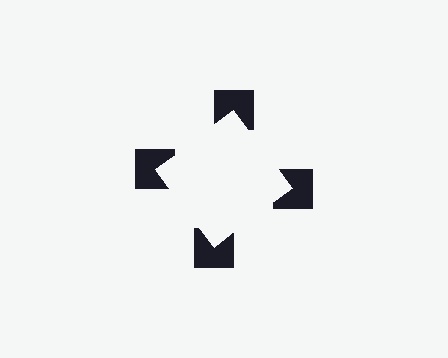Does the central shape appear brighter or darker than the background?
It typically appears slightly brighter than the background, even though no actual brightness change is drawn.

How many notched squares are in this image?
There are 4 — one at each vertex of the illusory square.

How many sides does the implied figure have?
4 sides.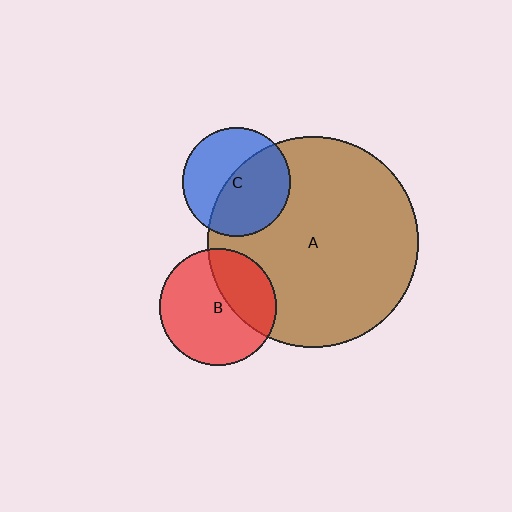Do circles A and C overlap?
Yes.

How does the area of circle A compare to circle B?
Approximately 3.3 times.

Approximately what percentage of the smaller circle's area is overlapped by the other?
Approximately 55%.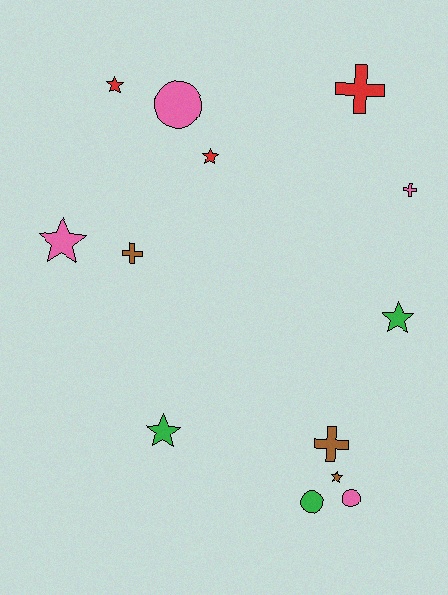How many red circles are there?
There are no red circles.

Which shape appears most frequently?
Star, with 6 objects.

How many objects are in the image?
There are 13 objects.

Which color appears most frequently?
Pink, with 4 objects.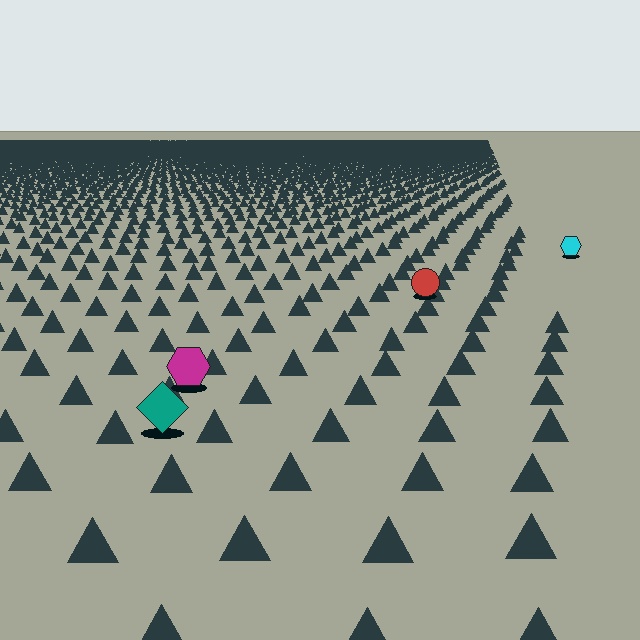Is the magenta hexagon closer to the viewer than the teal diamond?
No. The teal diamond is closer — you can tell from the texture gradient: the ground texture is coarser near it.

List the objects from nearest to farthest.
From nearest to farthest: the teal diamond, the magenta hexagon, the red circle, the cyan hexagon.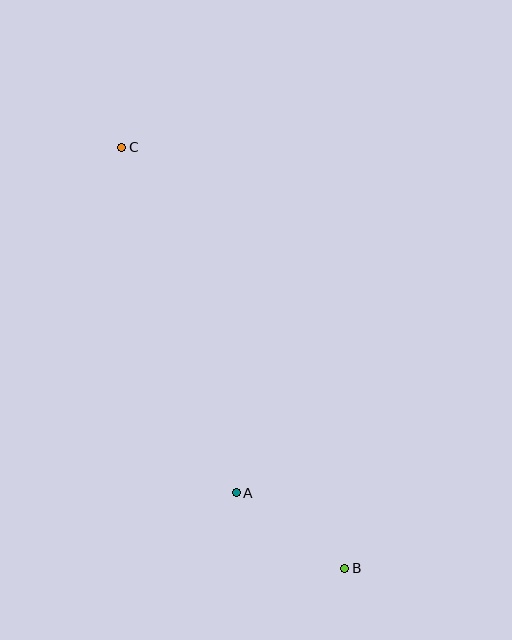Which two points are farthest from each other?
Points B and C are farthest from each other.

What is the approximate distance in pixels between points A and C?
The distance between A and C is approximately 364 pixels.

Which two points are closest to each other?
Points A and B are closest to each other.